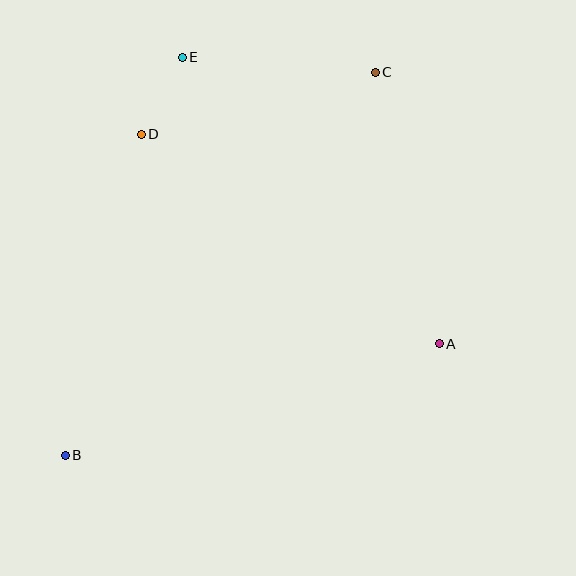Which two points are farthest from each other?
Points B and C are farthest from each other.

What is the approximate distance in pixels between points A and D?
The distance between A and D is approximately 364 pixels.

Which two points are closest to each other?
Points D and E are closest to each other.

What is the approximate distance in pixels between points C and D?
The distance between C and D is approximately 242 pixels.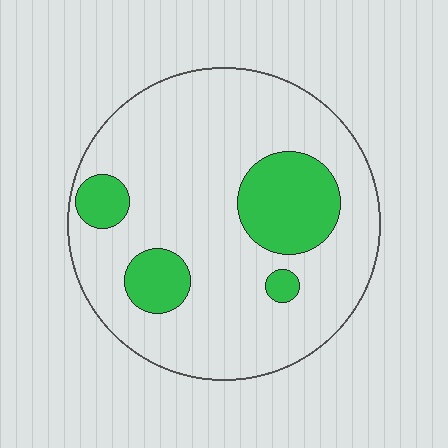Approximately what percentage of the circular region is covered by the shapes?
Approximately 20%.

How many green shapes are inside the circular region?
4.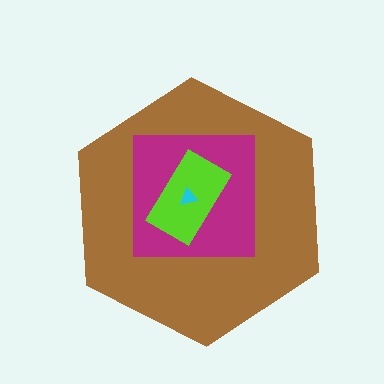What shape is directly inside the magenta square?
The lime rectangle.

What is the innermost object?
The cyan triangle.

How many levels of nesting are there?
4.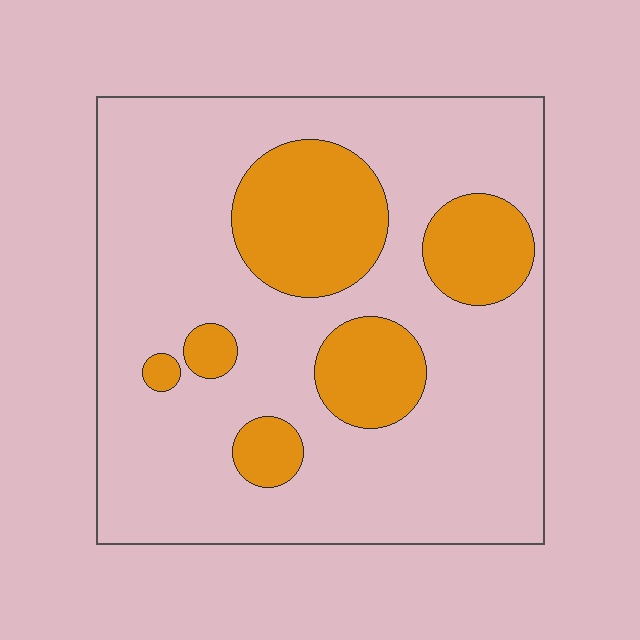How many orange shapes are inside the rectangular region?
6.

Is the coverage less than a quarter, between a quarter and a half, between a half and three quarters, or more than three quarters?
Less than a quarter.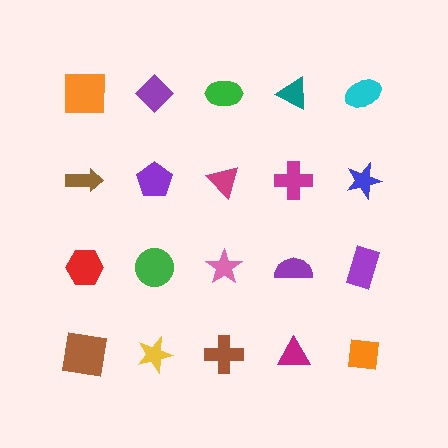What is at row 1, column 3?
A green ellipse.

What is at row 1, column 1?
An orange square.